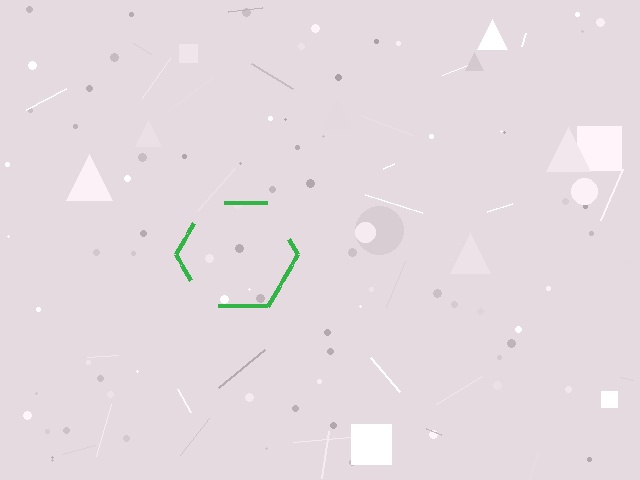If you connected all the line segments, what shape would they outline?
They would outline a hexagon.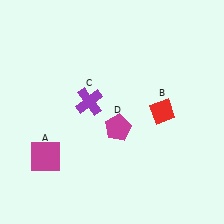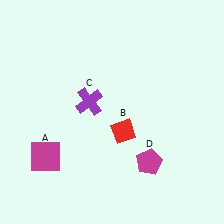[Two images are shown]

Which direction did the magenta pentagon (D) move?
The magenta pentagon (D) moved down.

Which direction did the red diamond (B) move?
The red diamond (B) moved left.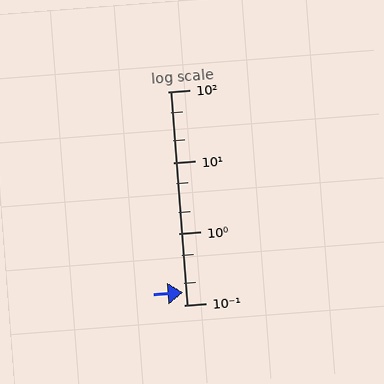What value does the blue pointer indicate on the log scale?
The pointer indicates approximately 0.15.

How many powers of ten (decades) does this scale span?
The scale spans 3 decades, from 0.1 to 100.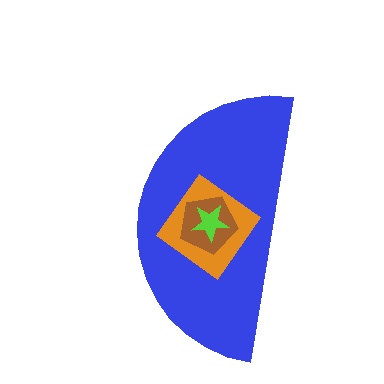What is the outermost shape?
The blue semicircle.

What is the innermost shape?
The lime star.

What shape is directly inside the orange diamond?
The brown pentagon.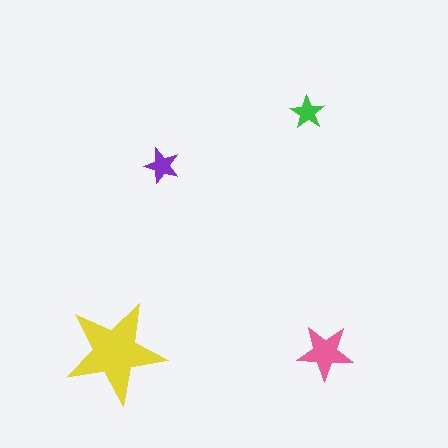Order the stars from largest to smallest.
the yellow one, the pink one, the purple one, the green one.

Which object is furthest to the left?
The yellow star is leftmost.